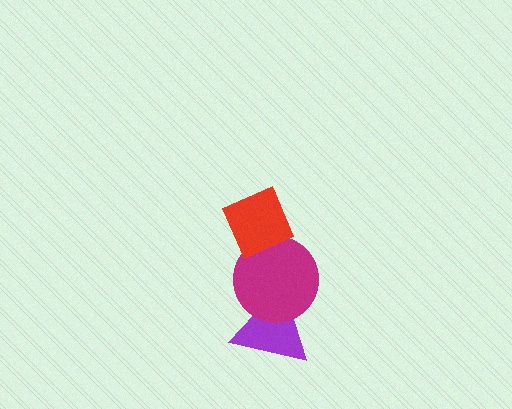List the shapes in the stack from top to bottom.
From top to bottom: the red diamond, the magenta circle, the purple triangle.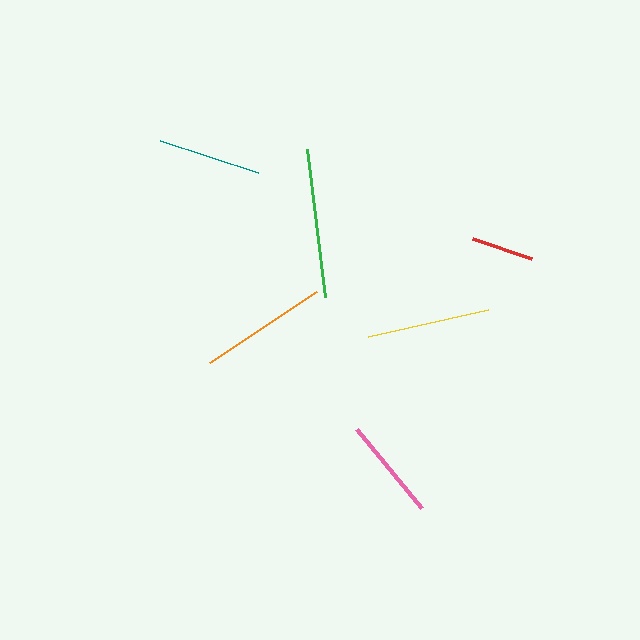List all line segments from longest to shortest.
From longest to shortest: green, orange, yellow, teal, pink, red.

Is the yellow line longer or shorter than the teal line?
The yellow line is longer than the teal line.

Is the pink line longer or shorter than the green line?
The green line is longer than the pink line.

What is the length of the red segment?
The red segment is approximately 63 pixels long.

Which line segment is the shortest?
The red line is the shortest at approximately 63 pixels.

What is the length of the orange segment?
The orange segment is approximately 129 pixels long.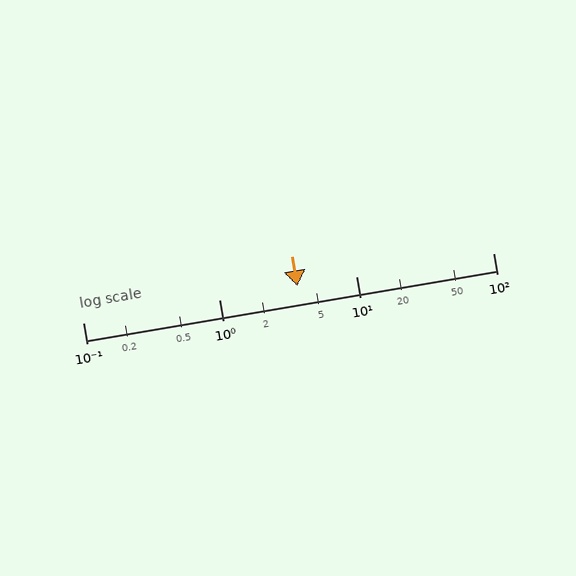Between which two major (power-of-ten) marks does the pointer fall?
The pointer is between 1 and 10.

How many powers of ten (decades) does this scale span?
The scale spans 3 decades, from 0.1 to 100.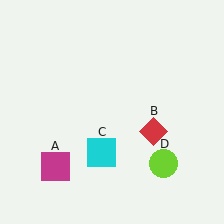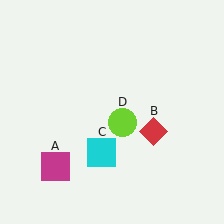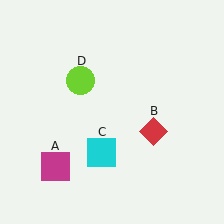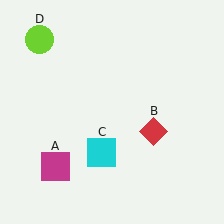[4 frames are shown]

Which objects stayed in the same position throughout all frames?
Magenta square (object A) and red diamond (object B) and cyan square (object C) remained stationary.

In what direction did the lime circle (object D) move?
The lime circle (object D) moved up and to the left.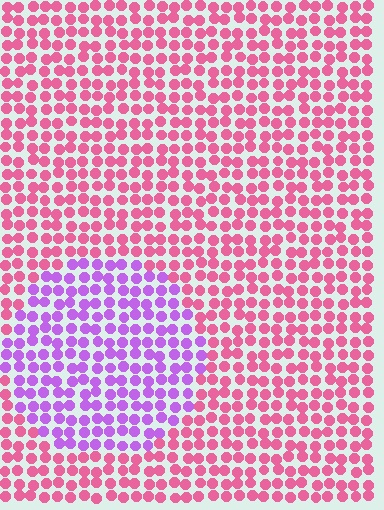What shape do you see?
I see a circle.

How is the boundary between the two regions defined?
The boundary is defined purely by a slight shift in hue (about 52 degrees). Spacing, size, and orientation are identical on both sides.